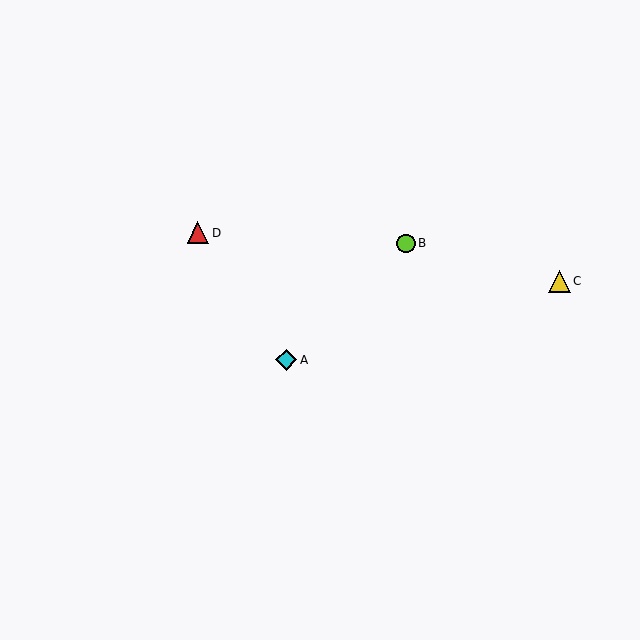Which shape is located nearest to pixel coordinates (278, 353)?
The cyan diamond (labeled A) at (286, 360) is nearest to that location.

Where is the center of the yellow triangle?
The center of the yellow triangle is at (560, 281).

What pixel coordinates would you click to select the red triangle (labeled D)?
Click at (198, 233) to select the red triangle D.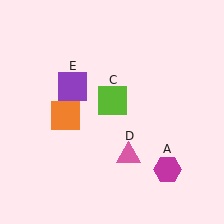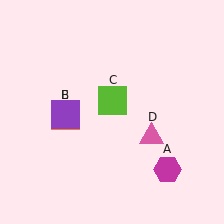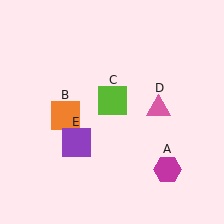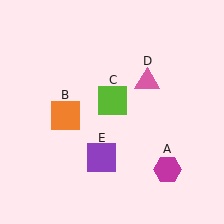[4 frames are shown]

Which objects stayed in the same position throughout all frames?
Magenta hexagon (object A) and orange square (object B) and lime square (object C) remained stationary.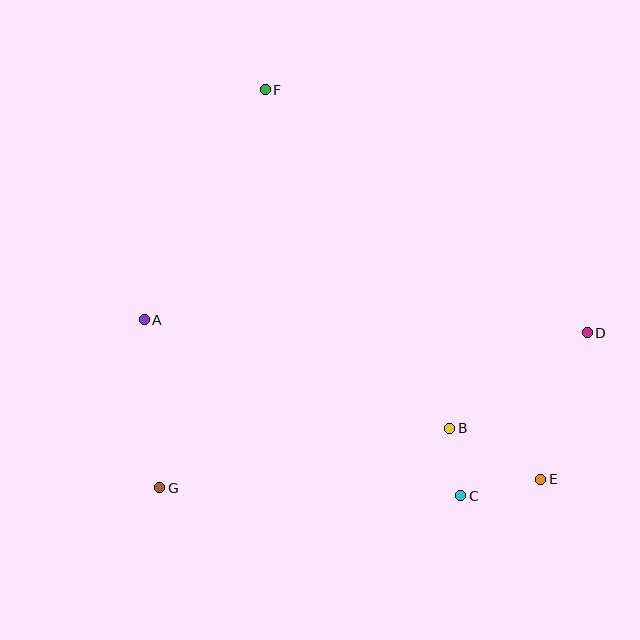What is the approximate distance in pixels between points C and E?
The distance between C and E is approximately 82 pixels.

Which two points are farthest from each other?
Points E and F are farthest from each other.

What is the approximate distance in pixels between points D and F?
The distance between D and F is approximately 403 pixels.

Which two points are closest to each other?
Points B and C are closest to each other.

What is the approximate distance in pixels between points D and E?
The distance between D and E is approximately 154 pixels.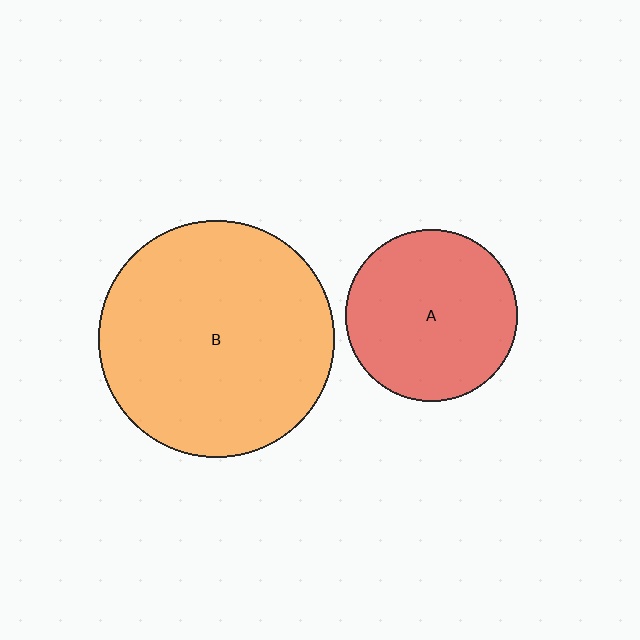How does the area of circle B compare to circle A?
Approximately 1.9 times.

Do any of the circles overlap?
No, none of the circles overlap.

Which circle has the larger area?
Circle B (orange).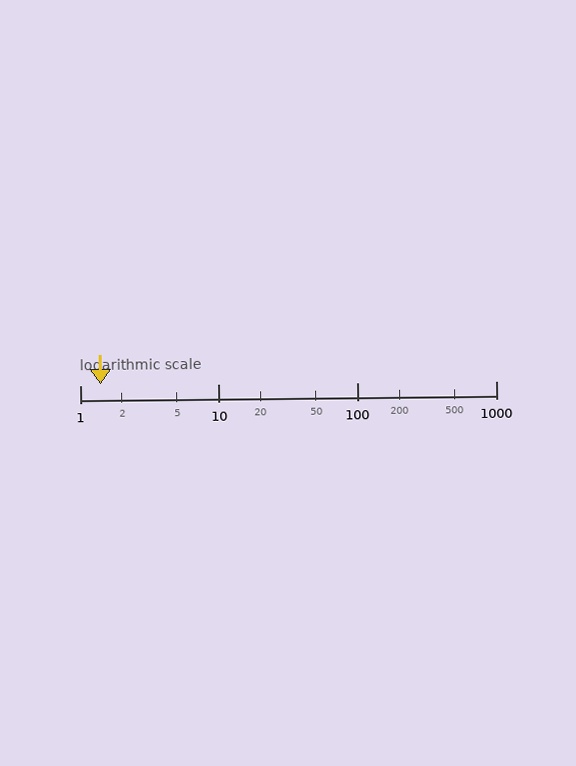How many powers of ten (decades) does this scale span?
The scale spans 3 decades, from 1 to 1000.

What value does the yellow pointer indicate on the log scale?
The pointer indicates approximately 1.4.